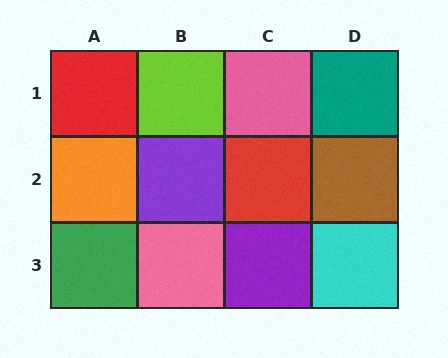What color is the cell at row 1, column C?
Pink.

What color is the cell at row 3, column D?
Cyan.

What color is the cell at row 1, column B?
Lime.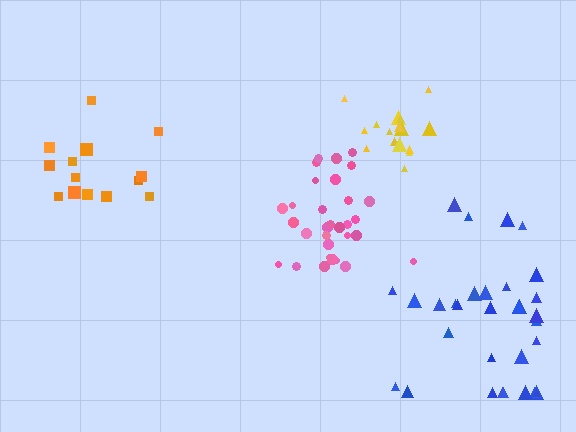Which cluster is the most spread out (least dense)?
Blue.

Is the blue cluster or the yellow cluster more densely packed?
Yellow.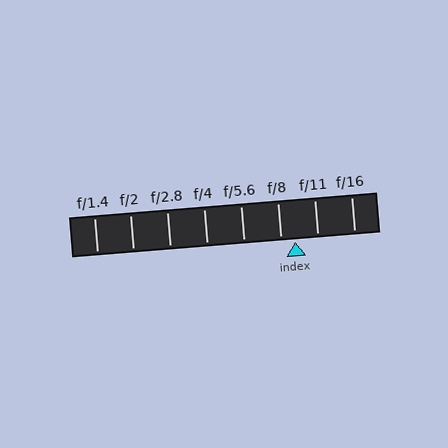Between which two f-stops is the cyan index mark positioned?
The index mark is between f/8 and f/11.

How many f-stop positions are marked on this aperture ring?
There are 8 f-stop positions marked.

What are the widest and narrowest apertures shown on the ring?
The widest aperture shown is f/1.4 and the narrowest is f/16.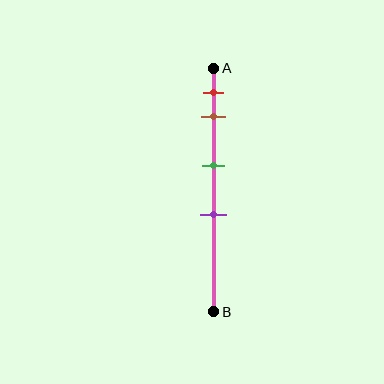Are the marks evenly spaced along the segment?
No, the marks are not evenly spaced.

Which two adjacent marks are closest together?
The red and brown marks are the closest adjacent pair.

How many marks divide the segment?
There are 4 marks dividing the segment.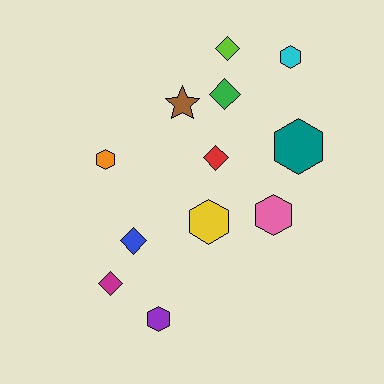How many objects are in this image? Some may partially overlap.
There are 12 objects.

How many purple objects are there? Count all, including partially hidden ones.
There is 1 purple object.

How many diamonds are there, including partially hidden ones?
There are 5 diamonds.